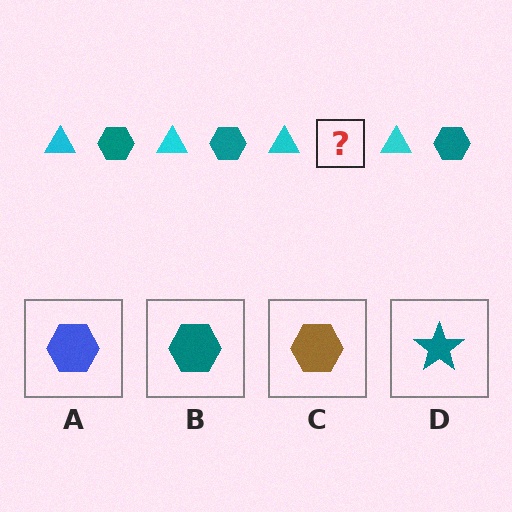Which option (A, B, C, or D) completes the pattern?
B.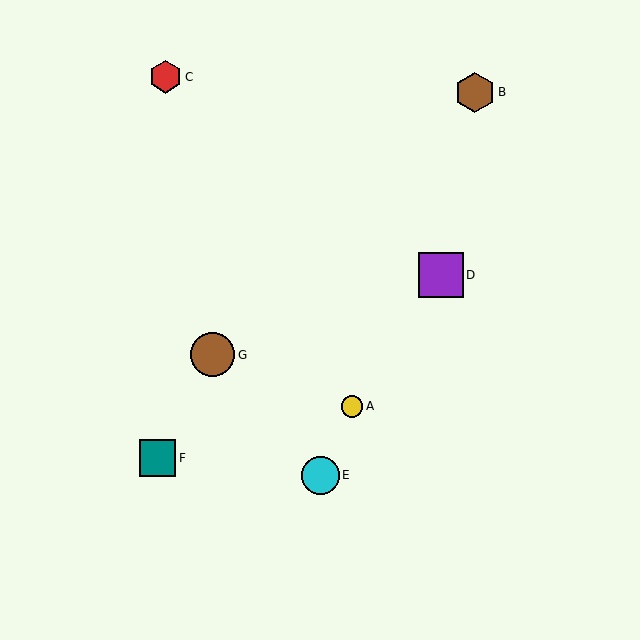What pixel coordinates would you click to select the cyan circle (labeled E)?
Click at (320, 475) to select the cyan circle E.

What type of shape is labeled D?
Shape D is a purple square.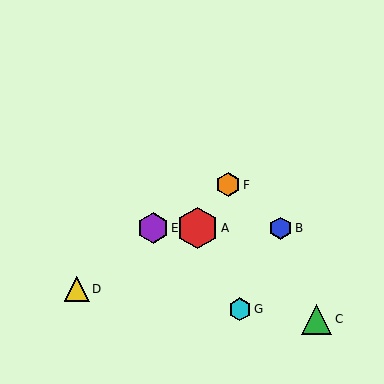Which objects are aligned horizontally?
Objects A, B, E are aligned horizontally.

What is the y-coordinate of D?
Object D is at y≈289.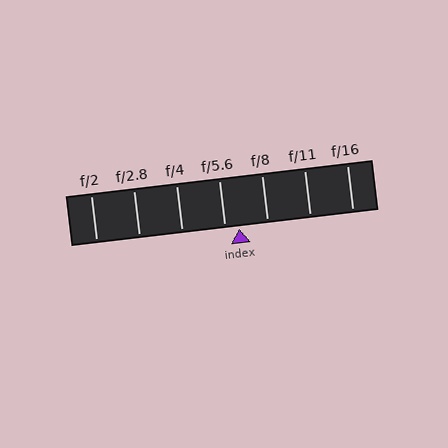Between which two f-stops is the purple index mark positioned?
The index mark is between f/5.6 and f/8.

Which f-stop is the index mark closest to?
The index mark is closest to f/5.6.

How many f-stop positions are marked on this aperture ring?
There are 7 f-stop positions marked.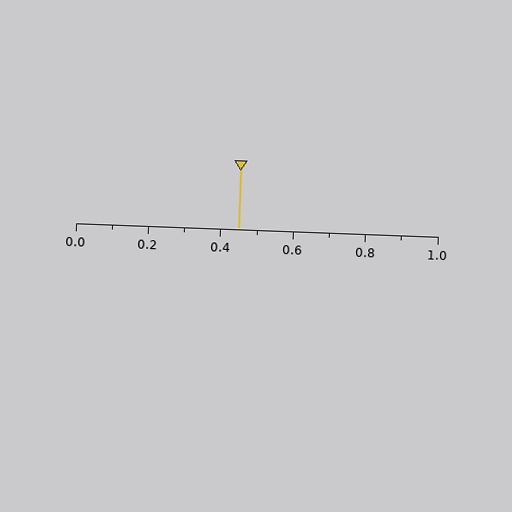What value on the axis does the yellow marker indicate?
The marker indicates approximately 0.45.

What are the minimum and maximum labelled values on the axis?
The axis runs from 0.0 to 1.0.